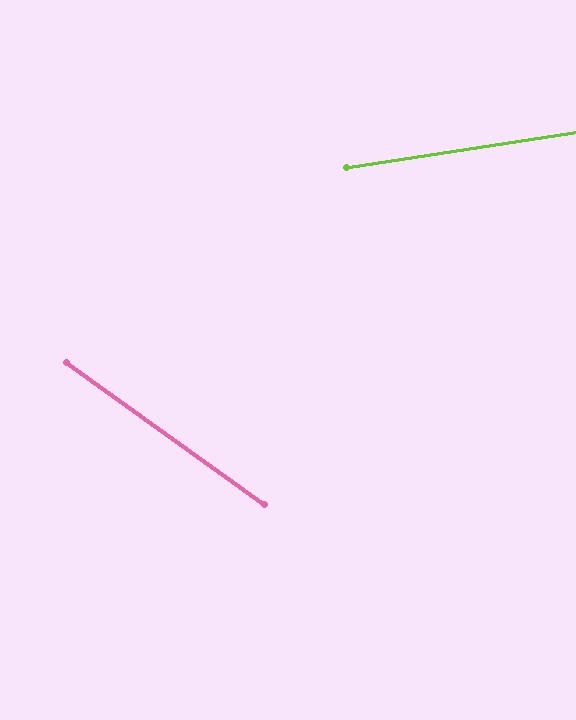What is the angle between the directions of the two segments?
Approximately 44 degrees.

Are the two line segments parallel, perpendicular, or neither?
Neither parallel nor perpendicular — they differ by about 44°.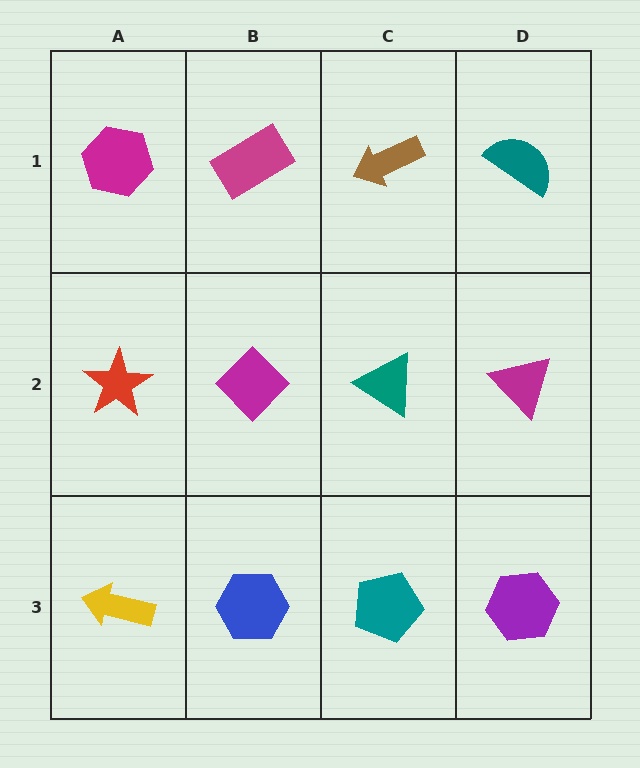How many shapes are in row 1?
4 shapes.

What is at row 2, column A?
A red star.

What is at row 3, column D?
A purple hexagon.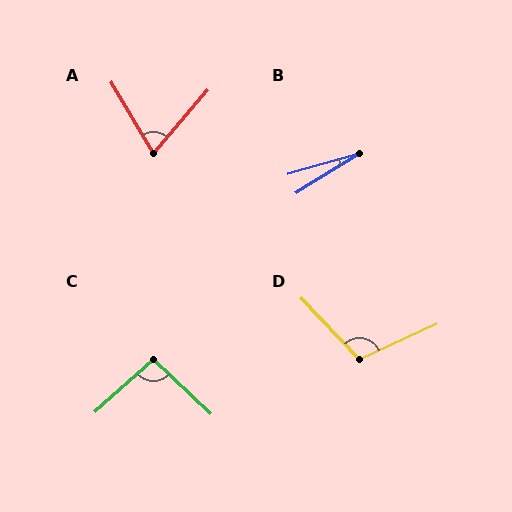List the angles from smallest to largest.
B (16°), A (71°), C (95°), D (109°).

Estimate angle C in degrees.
Approximately 95 degrees.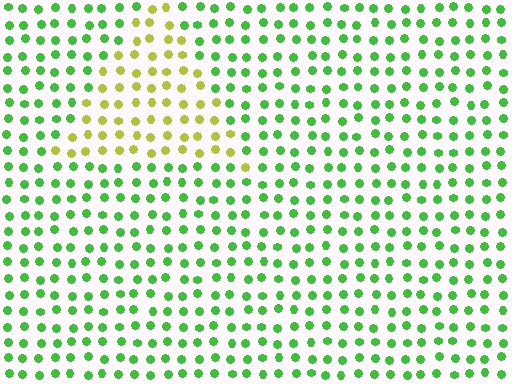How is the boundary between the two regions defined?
The boundary is defined purely by a slight shift in hue (about 54 degrees). Spacing, size, and orientation are identical on both sides.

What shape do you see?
I see a triangle.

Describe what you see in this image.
The image is filled with small green elements in a uniform arrangement. A triangle-shaped region is visible where the elements are tinted to a slightly different hue, forming a subtle color boundary.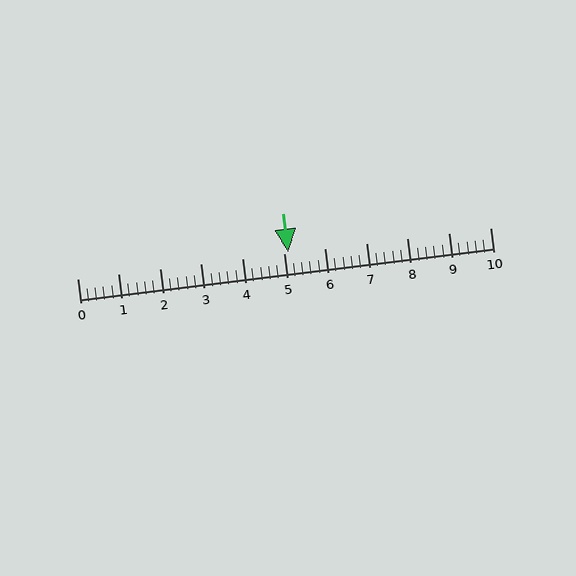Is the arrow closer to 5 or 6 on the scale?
The arrow is closer to 5.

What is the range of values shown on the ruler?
The ruler shows values from 0 to 10.